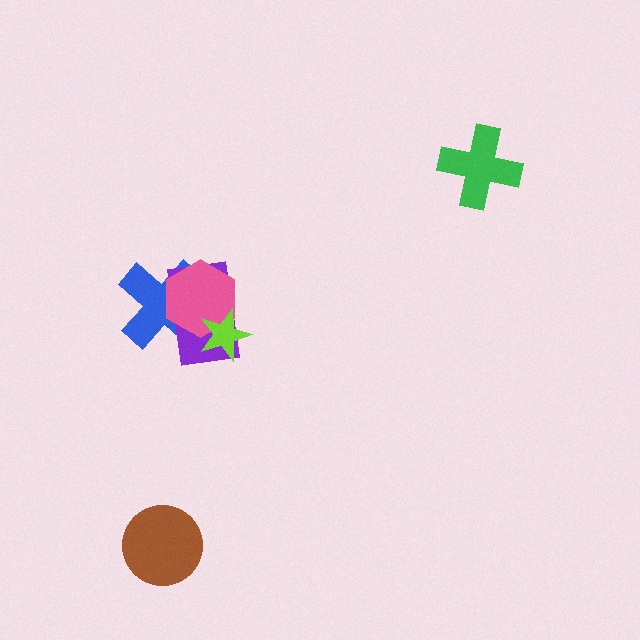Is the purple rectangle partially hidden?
Yes, it is partially covered by another shape.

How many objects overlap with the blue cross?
2 objects overlap with the blue cross.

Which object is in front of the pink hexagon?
The lime star is in front of the pink hexagon.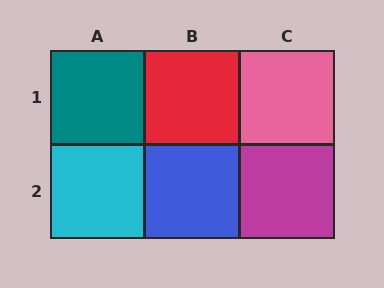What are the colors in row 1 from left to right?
Teal, red, pink.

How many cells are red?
1 cell is red.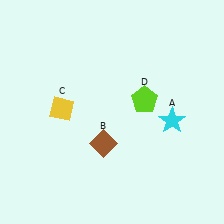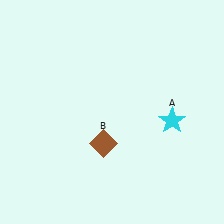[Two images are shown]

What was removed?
The lime pentagon (D), the yellow diamond (C) were removed in Image 2.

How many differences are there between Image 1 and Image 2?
There are 2 differences between the two images.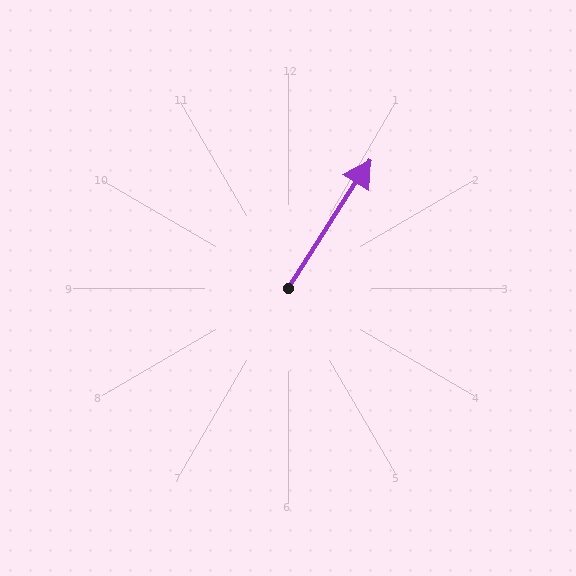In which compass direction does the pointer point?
Northeast.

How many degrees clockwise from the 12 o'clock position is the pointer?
Approximately 33 degrees.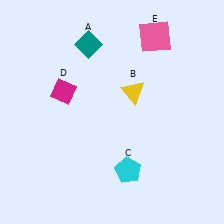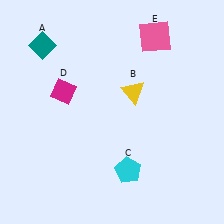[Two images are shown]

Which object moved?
The teal diamond (A) moved left.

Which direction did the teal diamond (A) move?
The teal diamond (A) moved left.